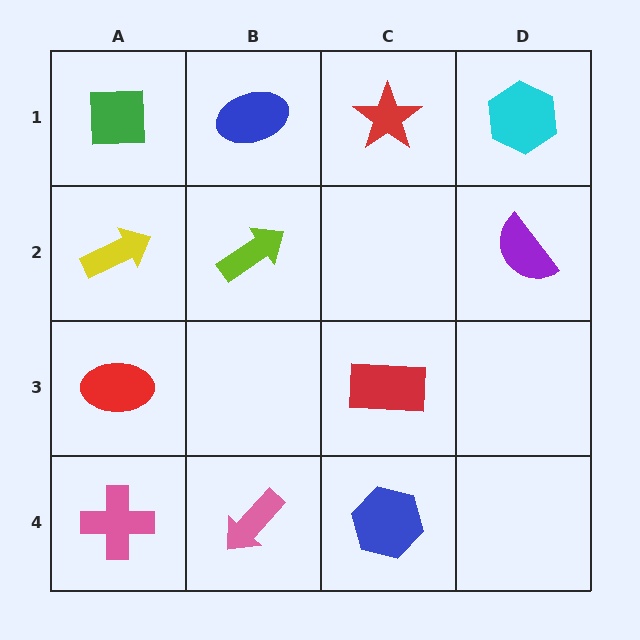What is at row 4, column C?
A blue hexagon.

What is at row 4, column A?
A pink cross.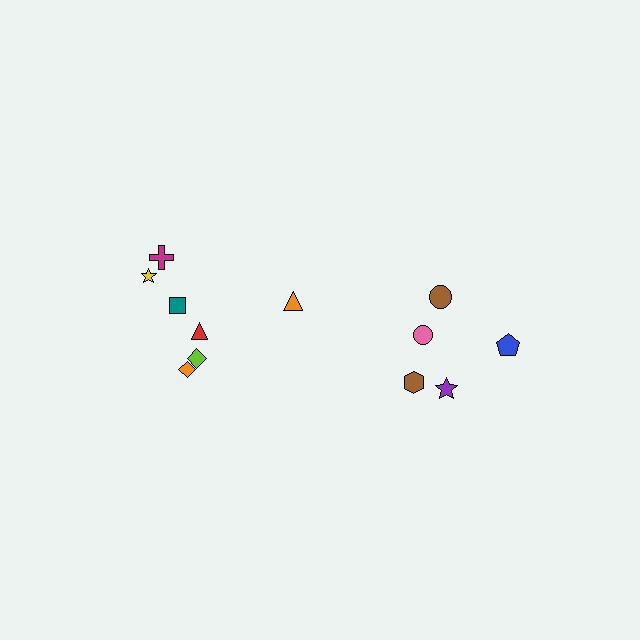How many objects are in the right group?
There are 5 objects.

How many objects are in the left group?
There are 7 objects.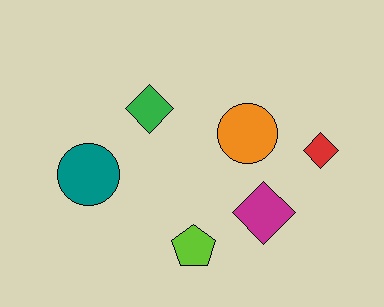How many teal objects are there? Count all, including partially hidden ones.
There is 1 teal object.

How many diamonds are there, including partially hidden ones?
There are 3 diamonds.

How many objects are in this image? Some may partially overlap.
There are 6 objects.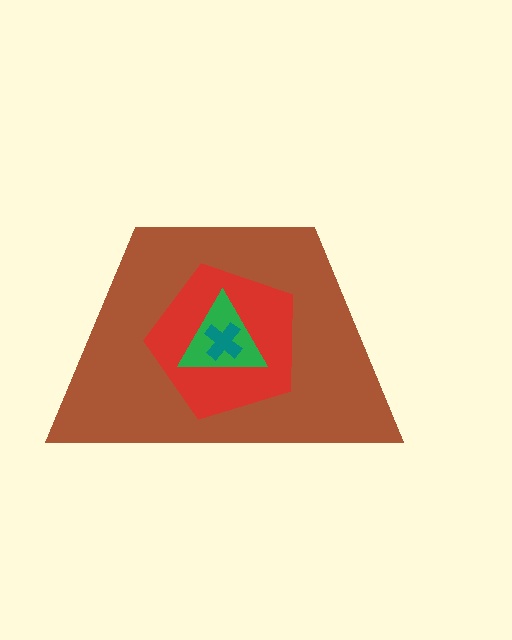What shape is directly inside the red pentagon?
The green triangle.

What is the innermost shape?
The teal cross.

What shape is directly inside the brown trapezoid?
The red pentagon.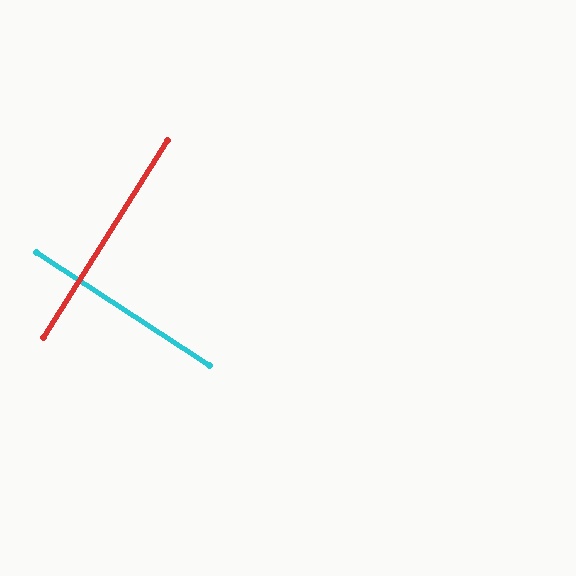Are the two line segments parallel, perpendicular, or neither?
Perpendicular — they meet at approximately 89°.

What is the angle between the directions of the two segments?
Approximately 89 degrees.